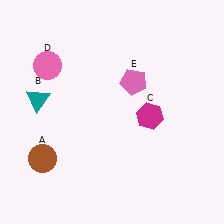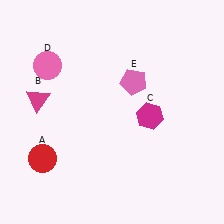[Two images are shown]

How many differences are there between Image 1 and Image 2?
There are 2 differences between the two images.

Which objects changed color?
A changed from brown to red. B changed from teal to magenta.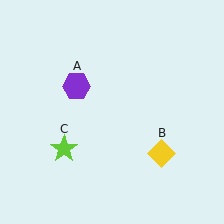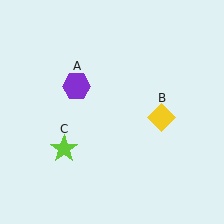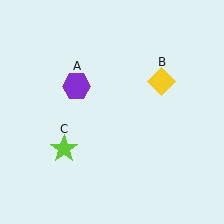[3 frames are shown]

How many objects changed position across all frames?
1 object changed position: yellow diamond (object B).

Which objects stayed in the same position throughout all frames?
Purple hexagon (object A) and lime star (object C) remained stationary.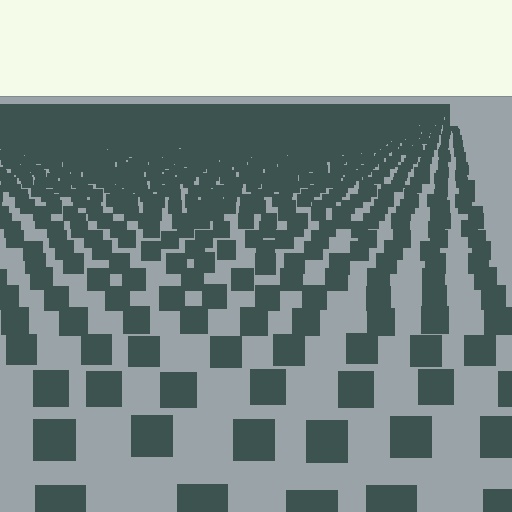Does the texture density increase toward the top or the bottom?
Density increases toward the top.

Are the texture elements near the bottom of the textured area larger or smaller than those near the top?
Larger. Near the bottom, elements are closer to the viewer and appear at a bigger on-screen size.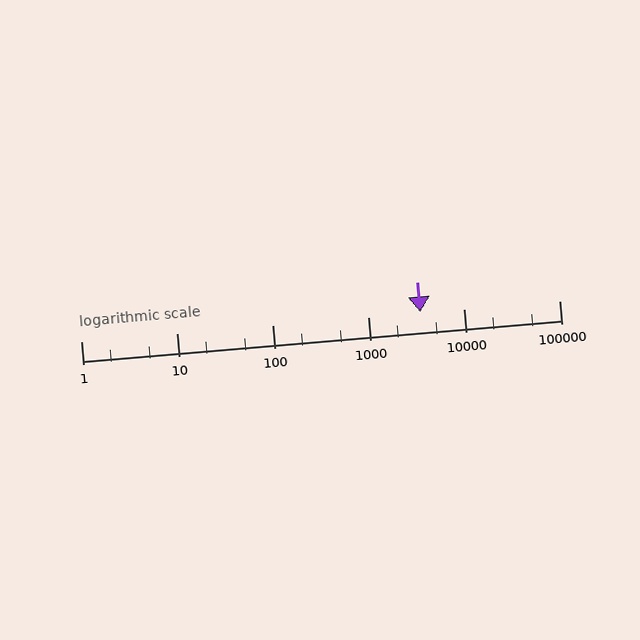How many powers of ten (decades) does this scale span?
The scale spans 5 decades, from 1 to 100000.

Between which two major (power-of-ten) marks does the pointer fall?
The pointer is between 1000 and 10000.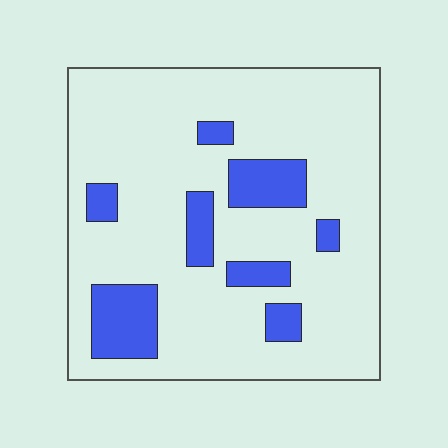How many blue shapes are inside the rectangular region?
8.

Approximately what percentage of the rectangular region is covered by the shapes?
Approximately 15%.